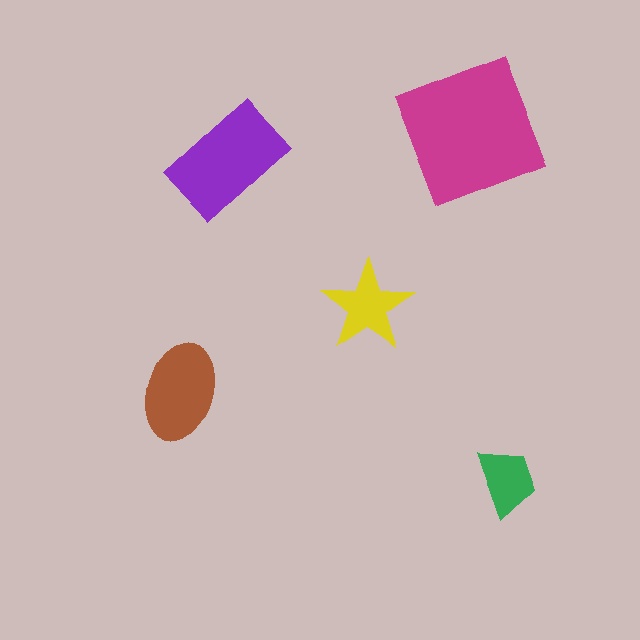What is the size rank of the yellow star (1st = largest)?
4th.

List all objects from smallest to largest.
The green trapezoid, the yellow star, the brown ellipse, the purple rectangle, the magenta square.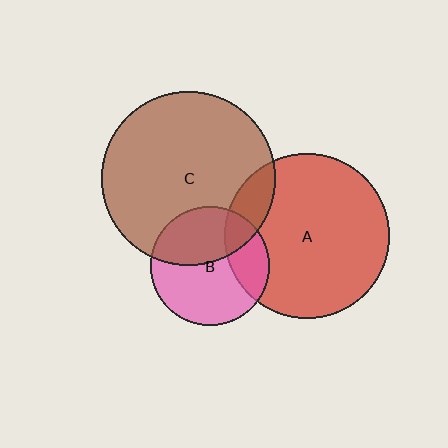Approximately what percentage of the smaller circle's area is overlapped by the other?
Approximately 25%.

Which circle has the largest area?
Circle C (brown).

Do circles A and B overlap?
Yes.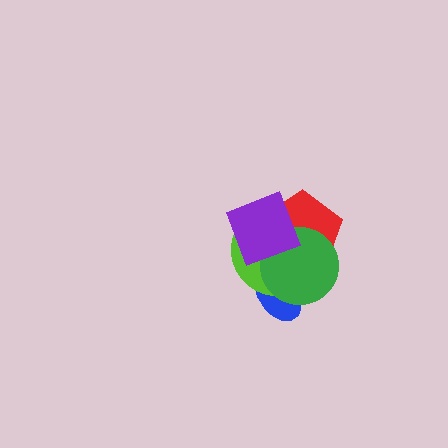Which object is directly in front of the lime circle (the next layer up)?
The red pentagon is directly in front of the lime circle.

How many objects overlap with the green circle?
4 objects overlap with the green circle.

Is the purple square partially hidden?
No, no other shape covers it.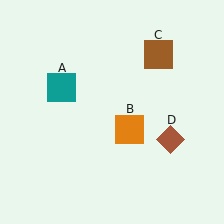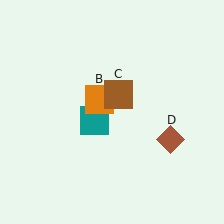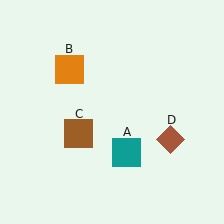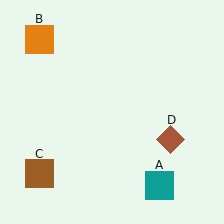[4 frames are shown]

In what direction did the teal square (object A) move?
The teal square (object A) moved down and to the right.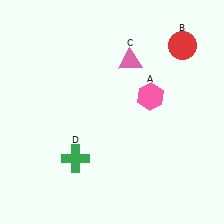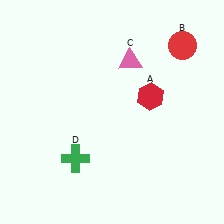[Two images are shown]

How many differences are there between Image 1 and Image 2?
There is 1 difference between the two images.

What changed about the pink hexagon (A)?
In Image 1, A is pink. In Image 2, it changed to red.